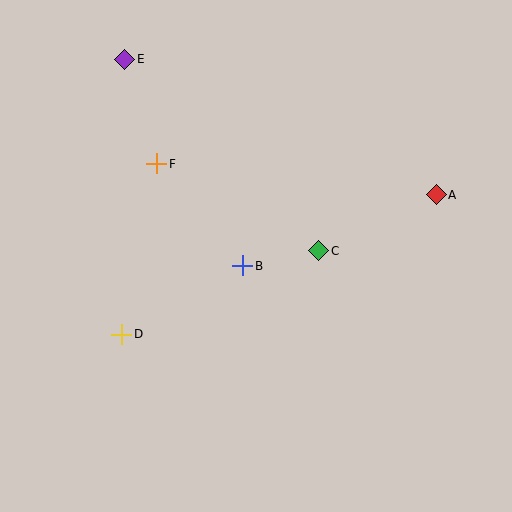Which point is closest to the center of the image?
Point B at (243, 266) is closest to the center.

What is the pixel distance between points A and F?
The distance between A and F is 281 pixels.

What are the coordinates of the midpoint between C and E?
The midpoint between C and E is at (222, 155).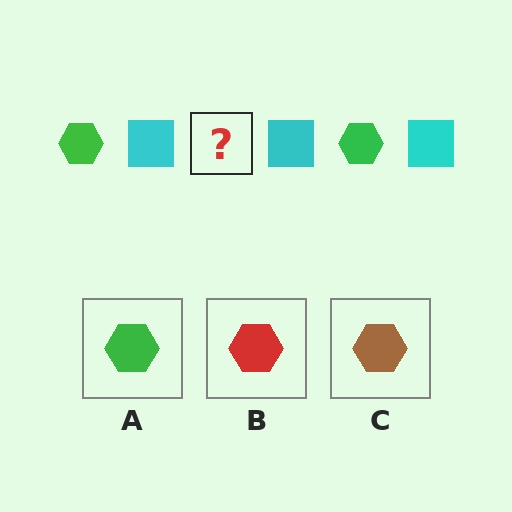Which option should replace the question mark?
Option A.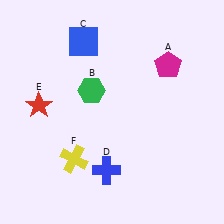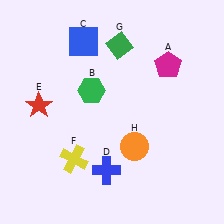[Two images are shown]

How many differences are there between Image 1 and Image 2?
There are 2 differences between the two images.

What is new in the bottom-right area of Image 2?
An orange circle (H) was added in the bottom-right area of Image 2.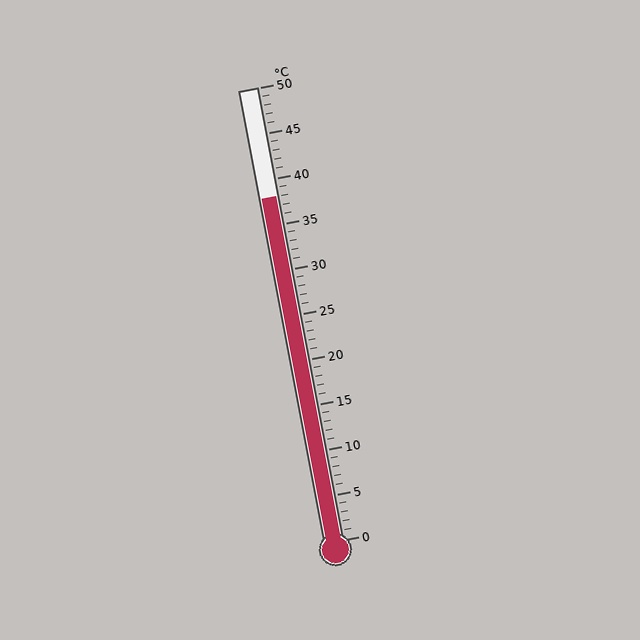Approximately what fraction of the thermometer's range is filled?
The thermometer is filled to approximately 75% of its range.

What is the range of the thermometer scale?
The thermometer scale ranges from 0°C to 50°C.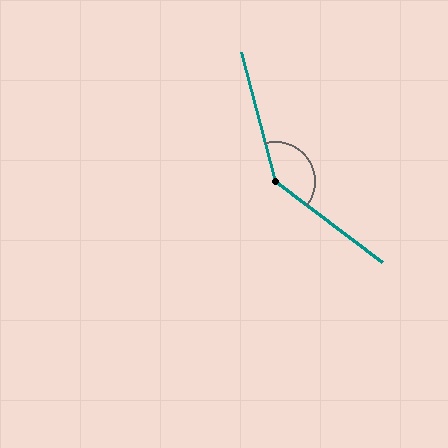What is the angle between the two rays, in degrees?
Approximately 141 degrees.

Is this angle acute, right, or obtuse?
It is obtuse.